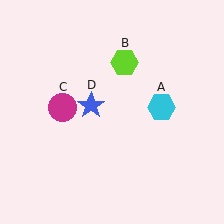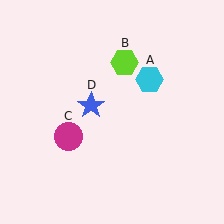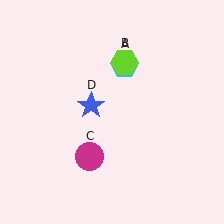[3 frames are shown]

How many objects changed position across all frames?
2 objects changed position: cyan hexagon (object A), magenta circle (object C).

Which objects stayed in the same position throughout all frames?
Lime hexagon (object B) and blue star (object D) remained stationary.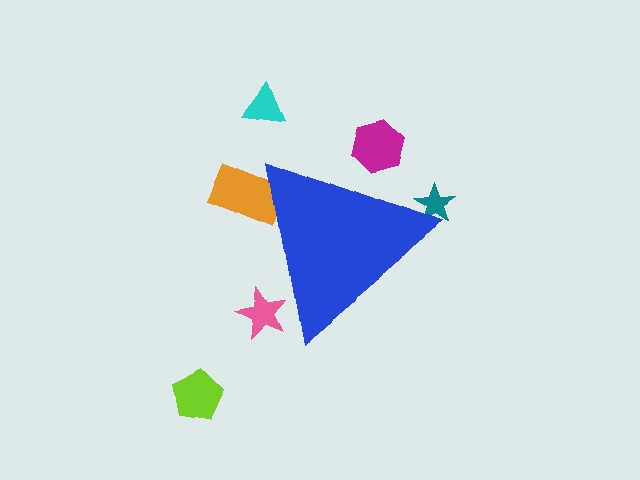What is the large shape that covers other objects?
A blue triangle.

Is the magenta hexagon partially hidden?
Yes, the magenta hexagon is partially hidden behind the blue triangle.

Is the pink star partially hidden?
Yes, the pink star is partially hidden behind the blue triangle.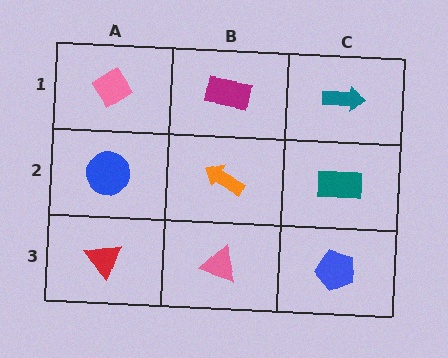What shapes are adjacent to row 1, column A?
A blue circle (row 2, column A), a magenta rectangle (row 1, column B).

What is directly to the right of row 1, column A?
A magenta rectangle.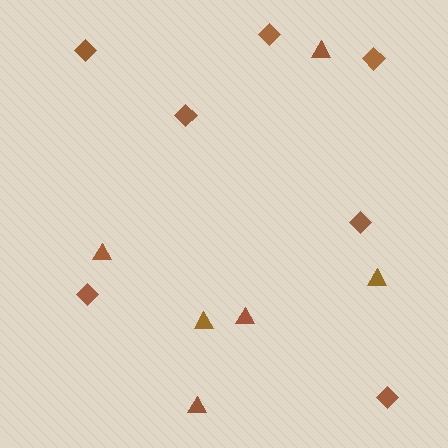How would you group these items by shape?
There are 2 groups: one group of triangles (6) and one group of diamonds (7).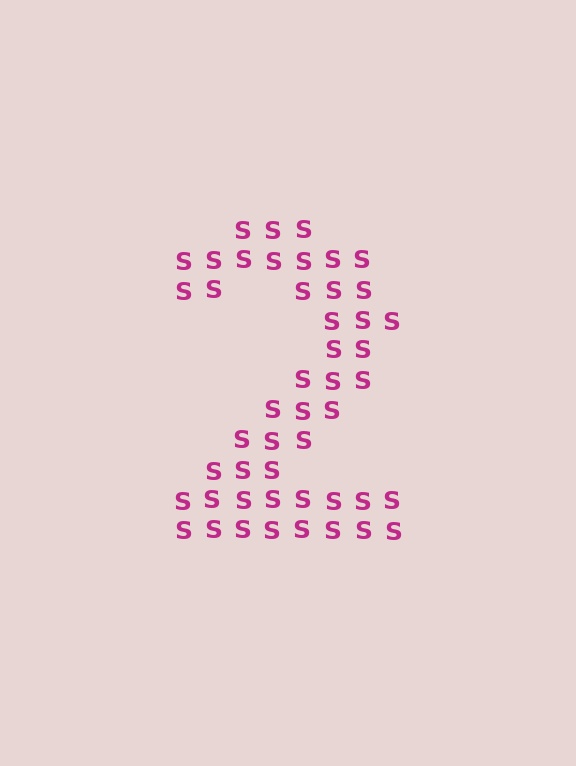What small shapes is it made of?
It is made of small letter S's.